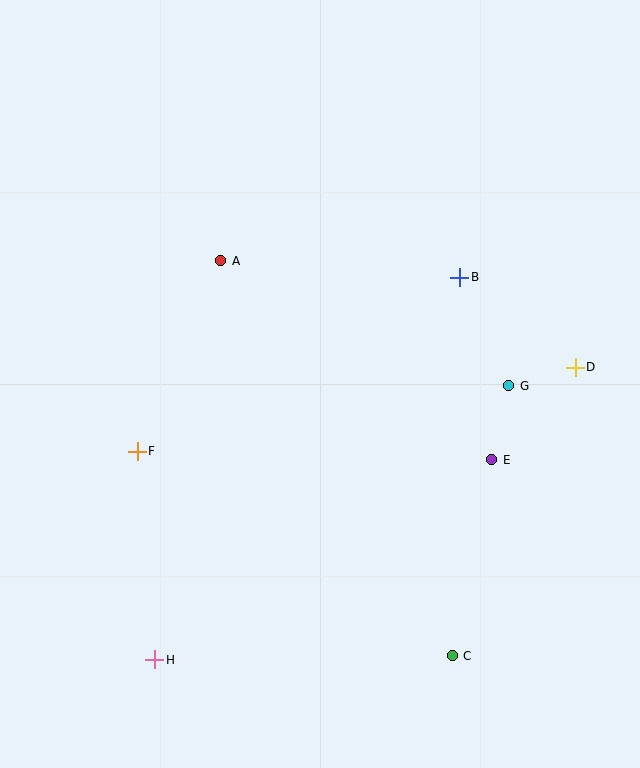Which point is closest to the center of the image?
Point A at (221, 261) is closest to the center.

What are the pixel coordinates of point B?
Point B is at (460, 277).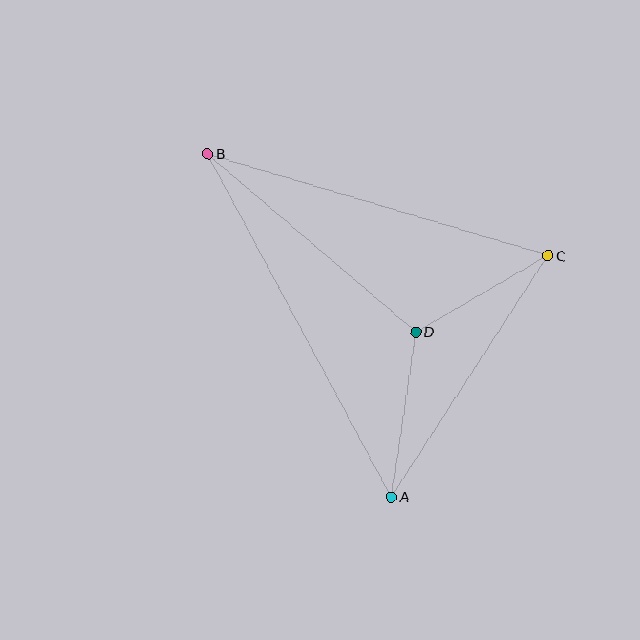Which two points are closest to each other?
Points C and D are closest to each other.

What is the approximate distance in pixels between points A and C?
The distance between A and C is approximately 288 pixels.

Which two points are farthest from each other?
Points A and B are farthest from each other.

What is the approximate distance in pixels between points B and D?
The distance between B and D is approximately 274 pixels.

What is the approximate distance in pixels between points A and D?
The distance between A and D is approximately 167 pixels.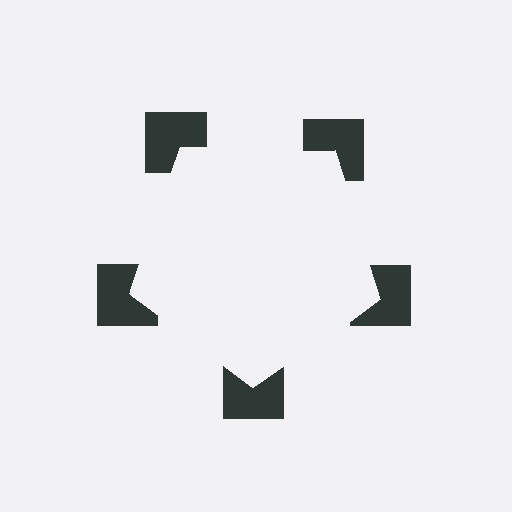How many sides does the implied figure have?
5 sides.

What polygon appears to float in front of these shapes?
An illusory pentagon — its edges are inferred from the aligned wedge cuts in the notched squares, not physically drawn.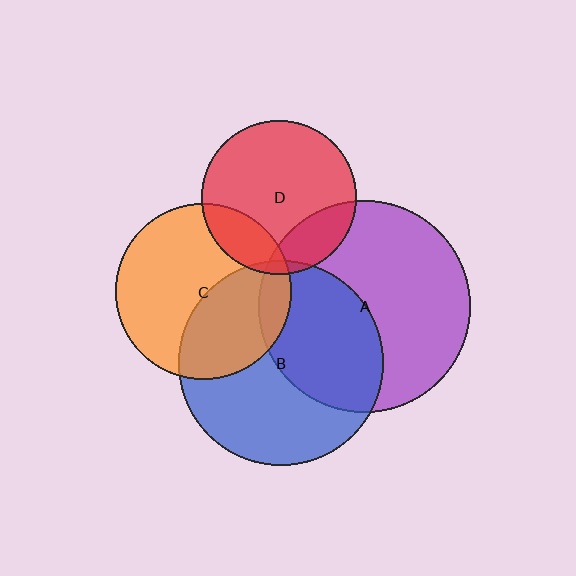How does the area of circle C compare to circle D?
Approximately 1.3 times.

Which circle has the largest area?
Circle A (purple).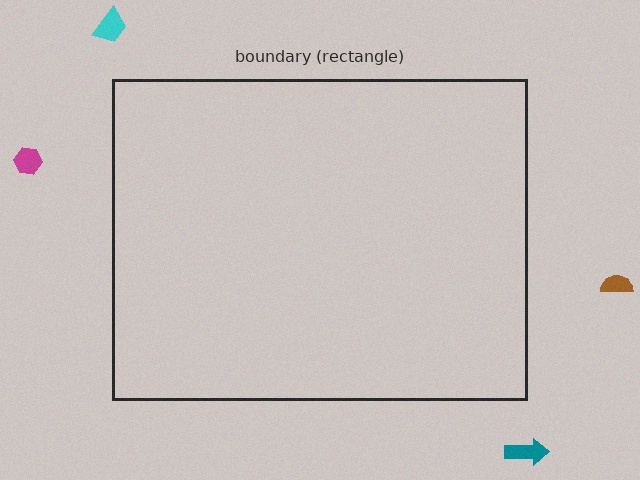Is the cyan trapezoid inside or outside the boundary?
Outside.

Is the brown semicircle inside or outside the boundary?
Outside.